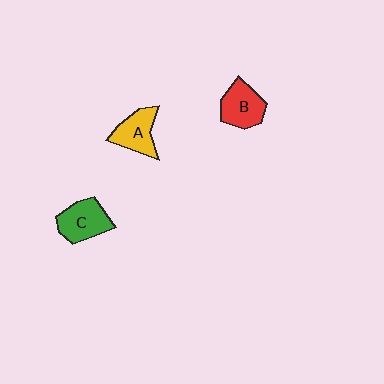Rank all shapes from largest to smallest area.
From largest to smallest: C (green), B (red), A (yellow).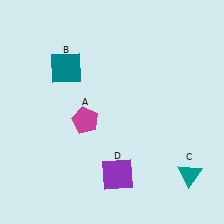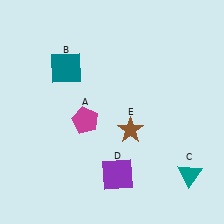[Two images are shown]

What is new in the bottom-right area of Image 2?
A brown star (E) was added in the bottom-right area of Image 2.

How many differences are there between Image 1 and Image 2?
There is 1 difference between the two images.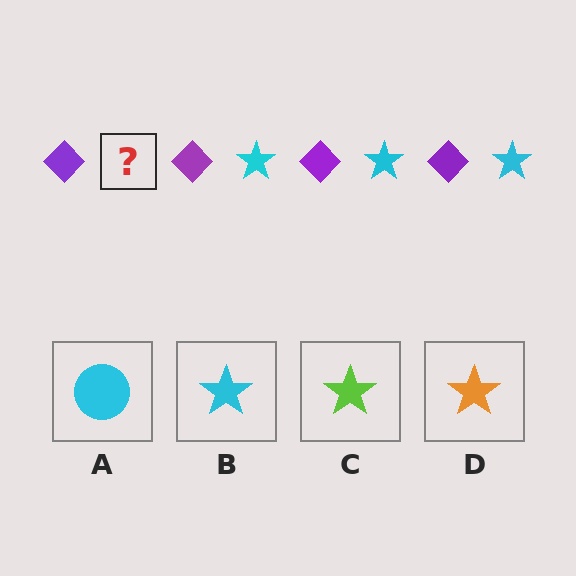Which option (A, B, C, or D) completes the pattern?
B.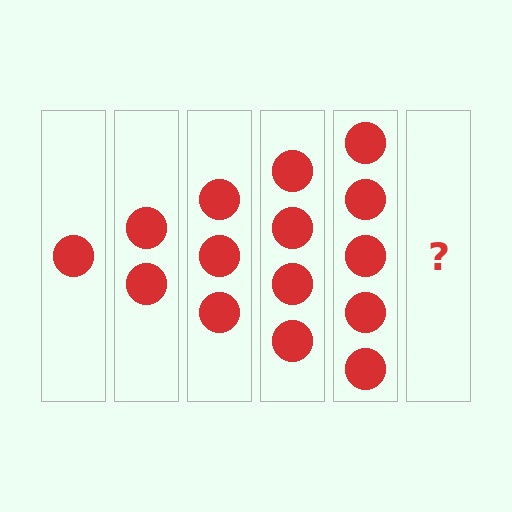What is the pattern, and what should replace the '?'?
The pattern is that each step adds one more circle. The '?' should be 6 circles.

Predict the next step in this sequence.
The next step is 6 circles.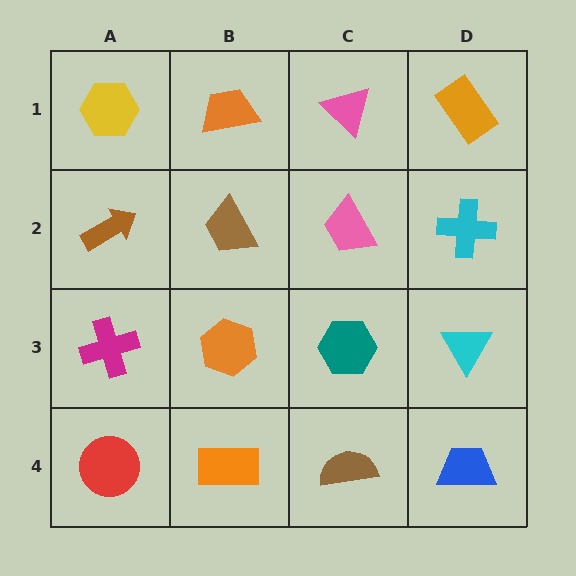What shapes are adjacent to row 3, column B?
A brown trapezoid (row 2, column B), an orange rectangle (row 4, column B), a magenta cross (row 3, column A), a teal hexagon (row 3, column C).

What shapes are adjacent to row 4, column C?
A teal hexagon (row 3, column C), an orange rectangle (row 4, column B), a blue trapezoid (row 4, column D).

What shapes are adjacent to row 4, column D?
A cyan triangle (row 3, column D), a brown semicircle (row 4, column C).